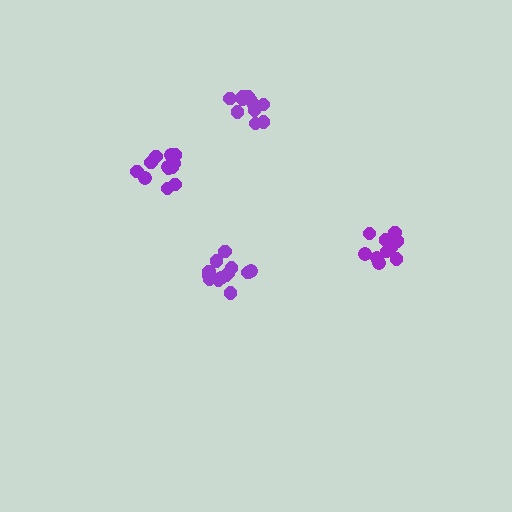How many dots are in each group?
Group 1: 13 dots, Group 2: 10 dots, Group 3: 13 dots, Group 4: 12 dots (48 total).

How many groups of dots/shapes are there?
There are 4 groups.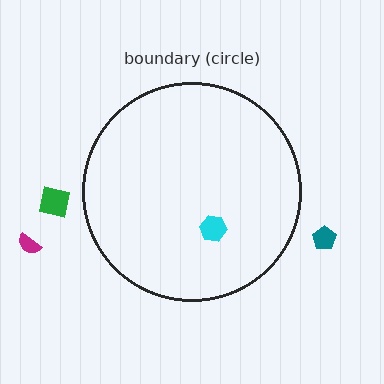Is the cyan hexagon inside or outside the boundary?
Inside.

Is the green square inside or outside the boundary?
Outside.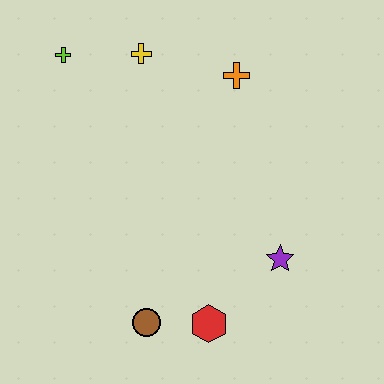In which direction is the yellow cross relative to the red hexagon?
The yellow cross is above the red hexagon.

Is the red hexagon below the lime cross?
Yes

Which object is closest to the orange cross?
The yellow cross is closest to the orange cross.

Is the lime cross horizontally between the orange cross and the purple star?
No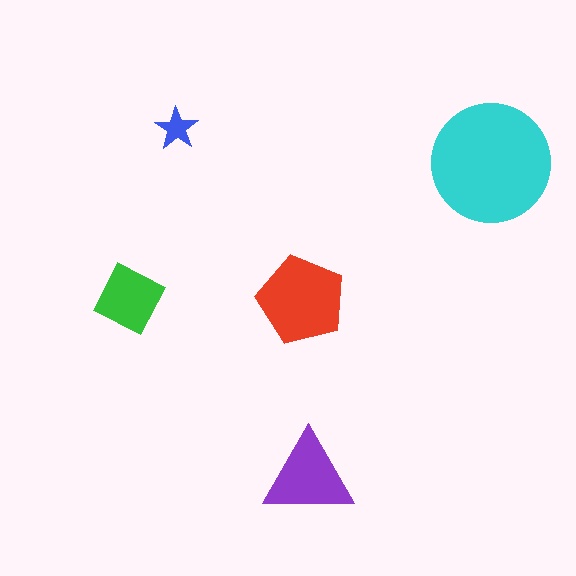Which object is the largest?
The cyan circle.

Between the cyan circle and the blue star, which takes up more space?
The cyan circle.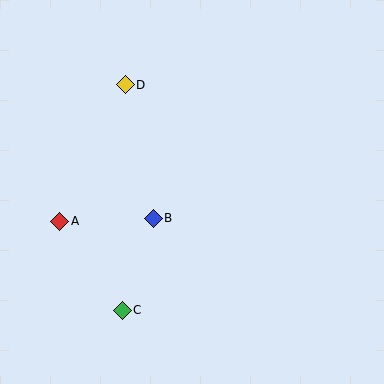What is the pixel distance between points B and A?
The distance between B and A is 94 pixels.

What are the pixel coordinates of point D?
Point D is at (125, 85).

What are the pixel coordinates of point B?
Point B is at (153, 218).